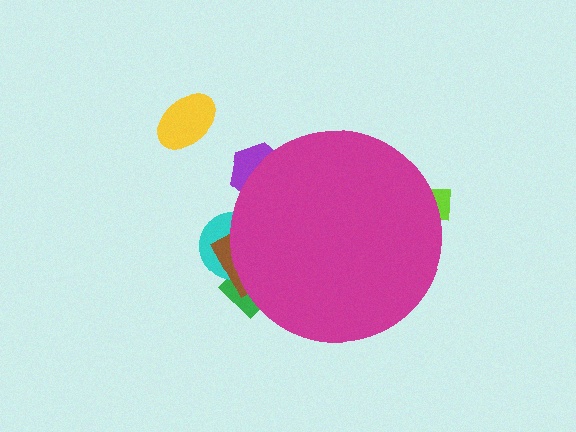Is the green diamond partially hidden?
Yes, the green diamond is partially hidden behind the magenta circle.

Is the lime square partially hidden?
Yes, the lime square is partially hidden behind the magenta circle.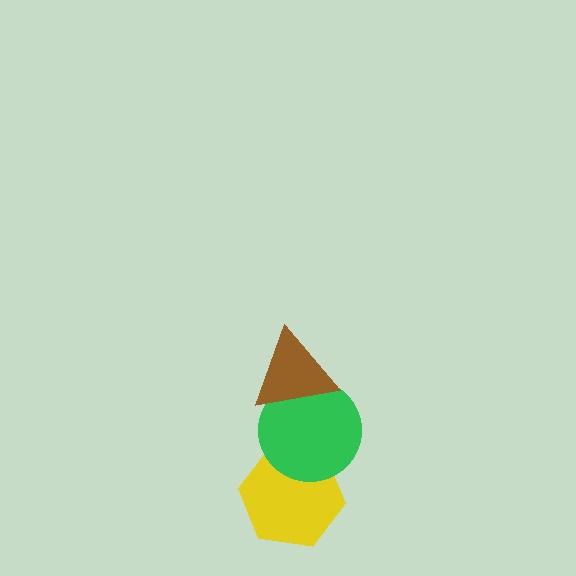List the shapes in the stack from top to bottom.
From top to bottom: the brown triangle, the green circle, the yellow hexagon.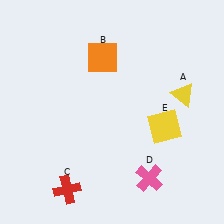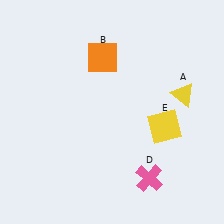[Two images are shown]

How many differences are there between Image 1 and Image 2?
There is 1 difference between the two images.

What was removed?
The red cross (C) was removed in Image 2.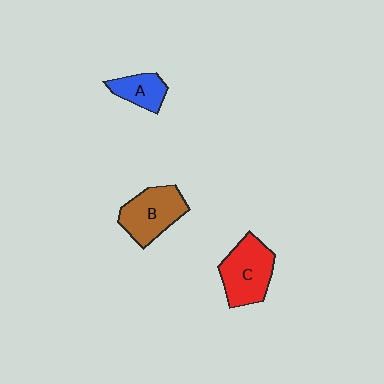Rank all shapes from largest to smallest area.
From largest to smallest: C (red), B (brown), A (blue).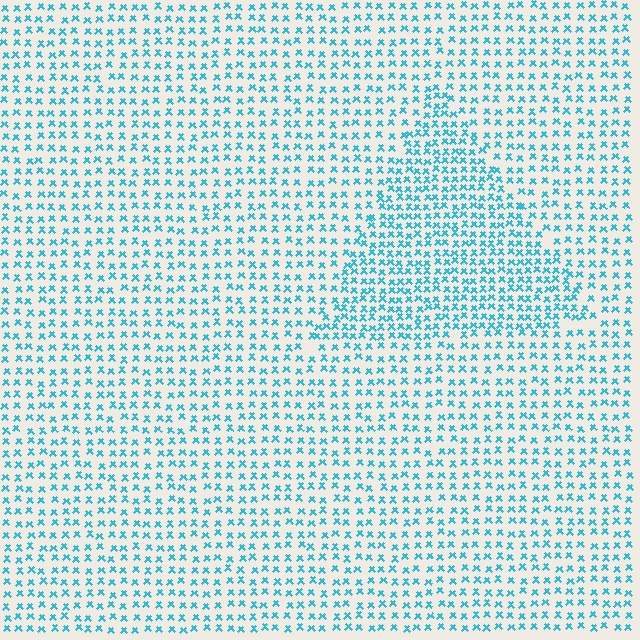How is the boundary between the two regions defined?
The boundary is defined by a change in element density (approximately 1.6x ratio). All elements are the same color, size, and shape.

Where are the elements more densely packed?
The elements are more densely packed inside the triangle boundary.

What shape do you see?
I see a triangle.